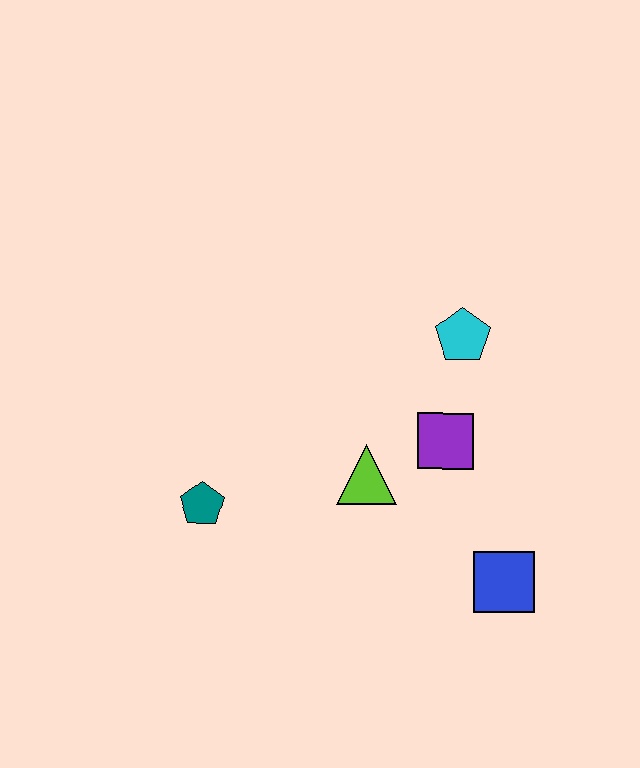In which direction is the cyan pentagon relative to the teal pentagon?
The cyan pentagon is to the right of the teal pentagon.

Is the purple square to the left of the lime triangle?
No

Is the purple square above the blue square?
Yes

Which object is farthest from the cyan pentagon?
The teal pentagon is farthest from the cyan pentagon.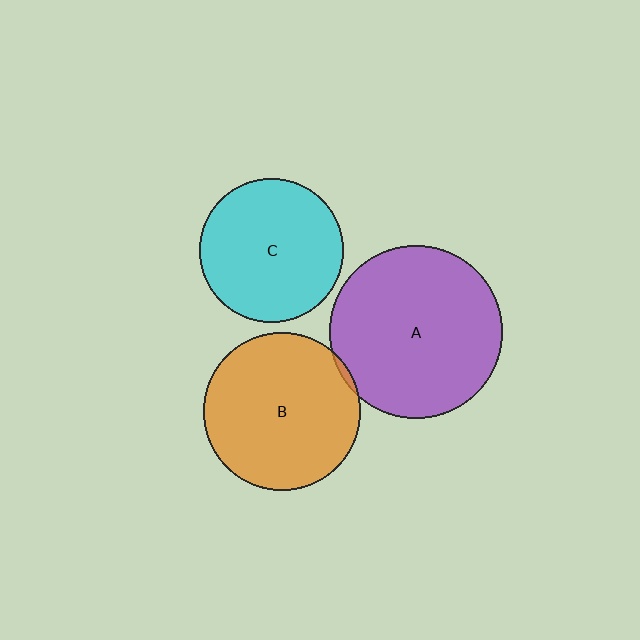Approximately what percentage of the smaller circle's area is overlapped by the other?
Approximately 5%.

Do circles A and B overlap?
Yes.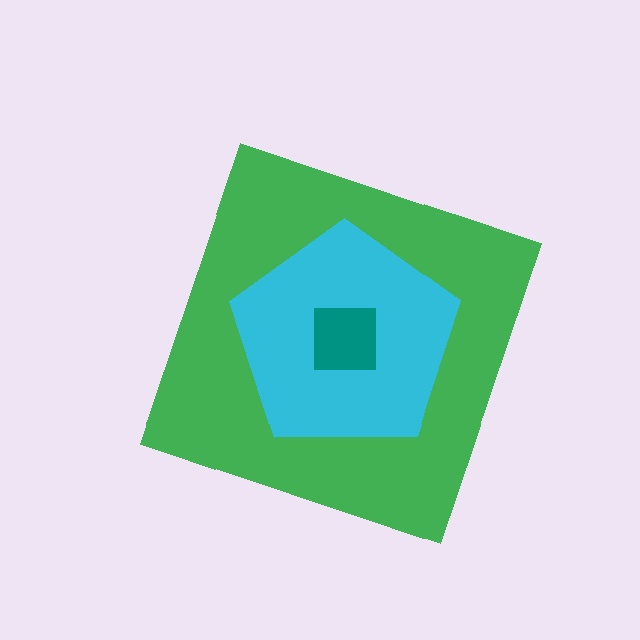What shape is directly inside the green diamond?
The cyan pentagon.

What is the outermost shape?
The green diamond.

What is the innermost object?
The teal square.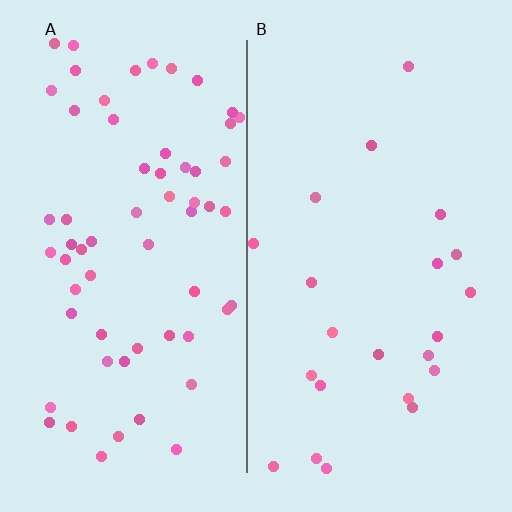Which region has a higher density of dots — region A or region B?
A (the left).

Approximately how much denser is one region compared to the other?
Approximately 2.8× — region A over region B.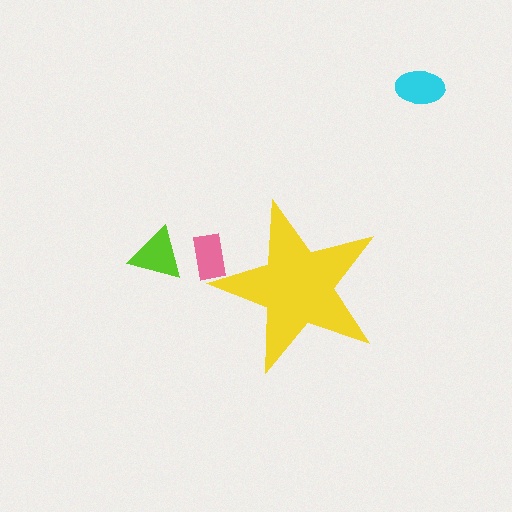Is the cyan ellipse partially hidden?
No, the cyan ellipse is fully visible.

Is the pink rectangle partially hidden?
Yes, the pink rectangle is partially hidden behind the yellow star.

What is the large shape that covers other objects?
A yellow star.